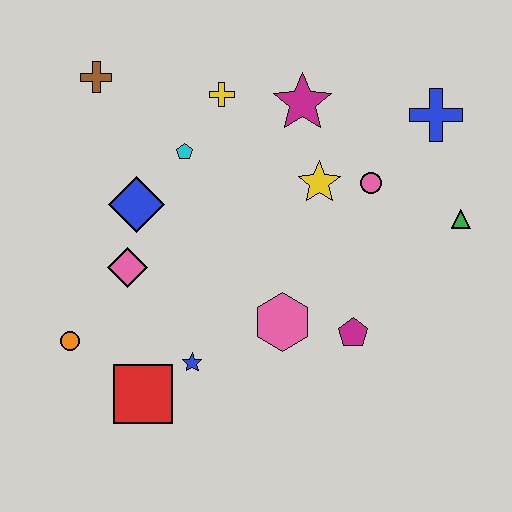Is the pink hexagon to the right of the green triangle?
No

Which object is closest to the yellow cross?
The cyan pentagon is closest to the yellow cross.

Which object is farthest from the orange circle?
The blue cross is farthest from the orange circle.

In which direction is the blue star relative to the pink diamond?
The blue star is below the pink diamond.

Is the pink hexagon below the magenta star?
Yes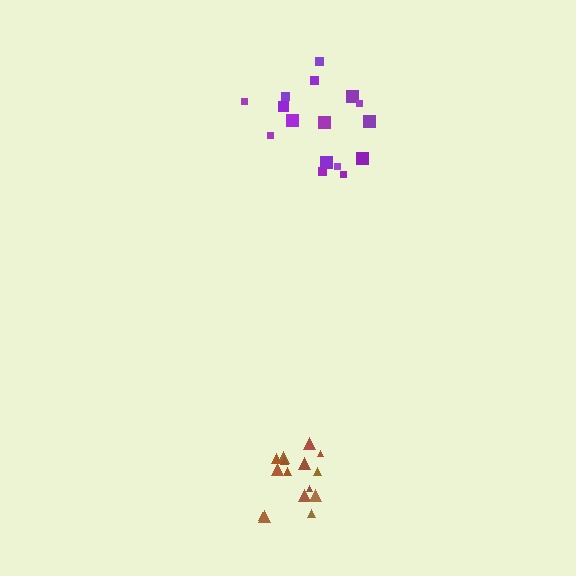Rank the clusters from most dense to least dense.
brown, purple.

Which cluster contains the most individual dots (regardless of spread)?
Purple (16).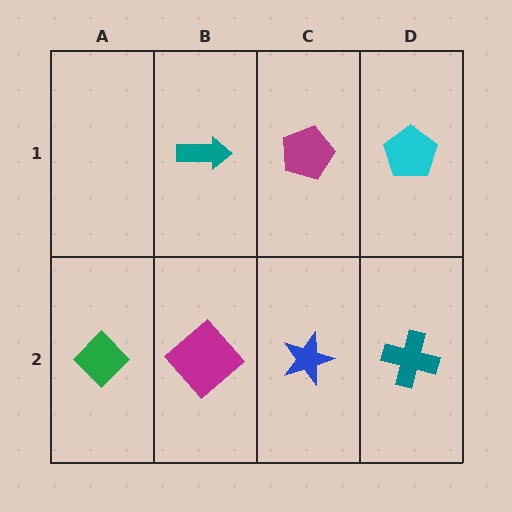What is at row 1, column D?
A cyan pentagon.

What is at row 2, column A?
A green diamond.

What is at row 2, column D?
A teal cross.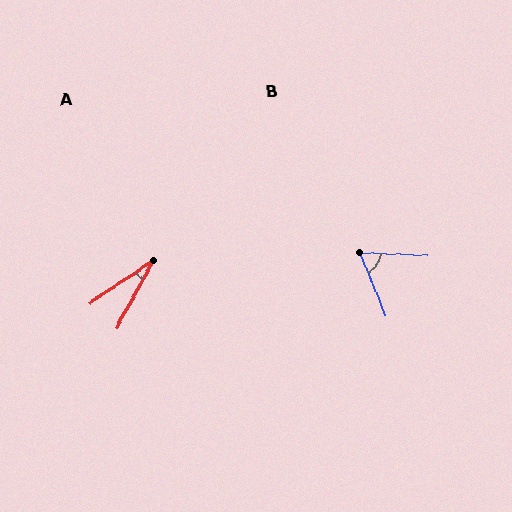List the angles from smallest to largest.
A (27°), B (66°).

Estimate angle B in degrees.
Approximately 66 degrees.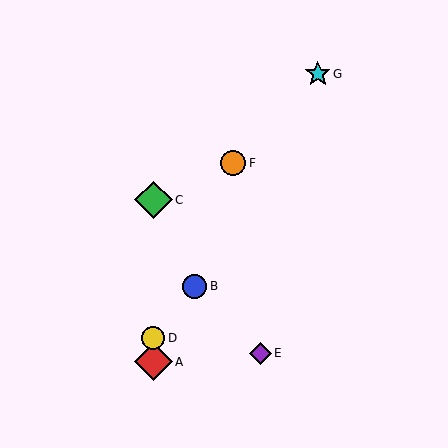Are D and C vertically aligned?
Yes, both are at x≈153.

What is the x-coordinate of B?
Object B is at x≈195.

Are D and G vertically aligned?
No, D is at x≈153 and G is at x≈318.